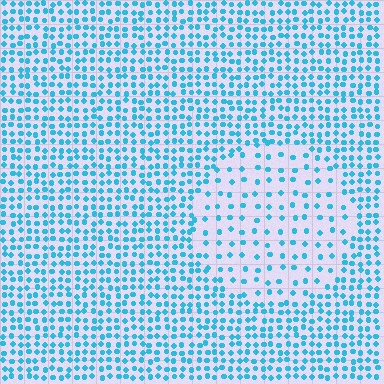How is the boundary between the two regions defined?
The boundary is defined by a change in element density (approximately 2.4x ratio). All elements are the same color, size, and shape.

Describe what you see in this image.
The image contains small cyan elements arranged at two different densities. A circle-shaped region is visible where the elements are less densely packed than the surrounding area.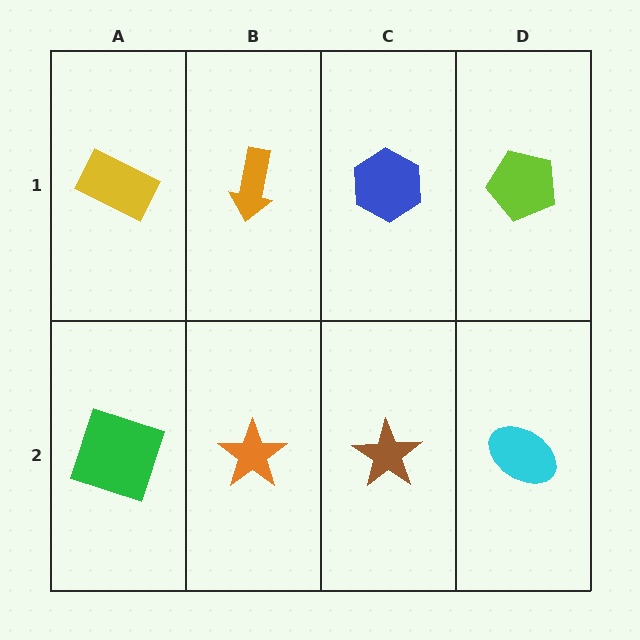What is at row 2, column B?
An orange star.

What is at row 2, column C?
A brown star.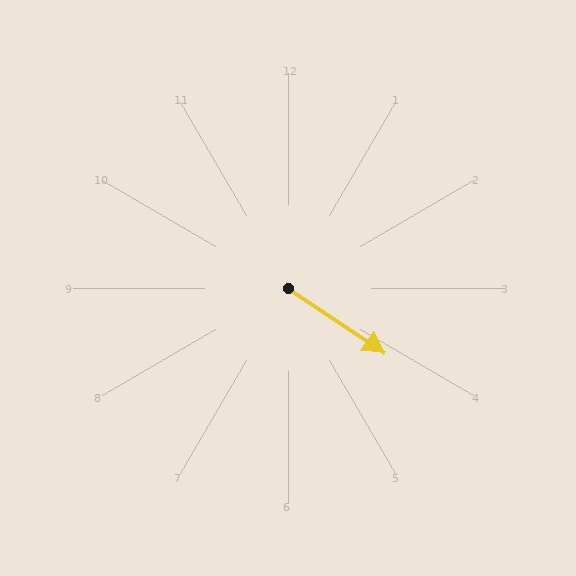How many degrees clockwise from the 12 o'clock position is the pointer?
Approximately 124 degrees.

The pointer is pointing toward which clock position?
Roughly 4 o'clock.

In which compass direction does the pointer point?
Southeast.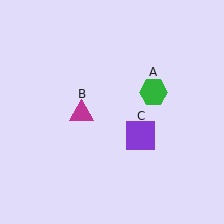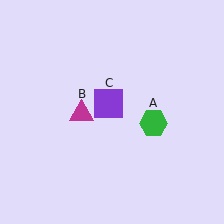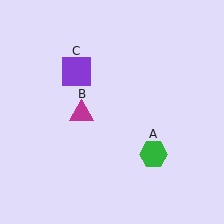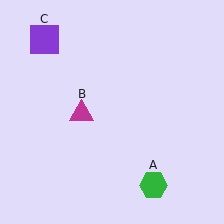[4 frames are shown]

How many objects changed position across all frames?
2 objects changed position: green hexagon (object A), purple square (object C).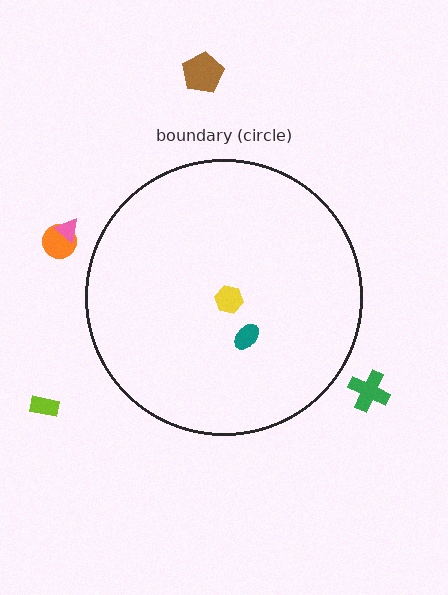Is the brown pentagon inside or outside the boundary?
Outside.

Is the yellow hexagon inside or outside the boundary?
Inside.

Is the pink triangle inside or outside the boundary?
Outside.